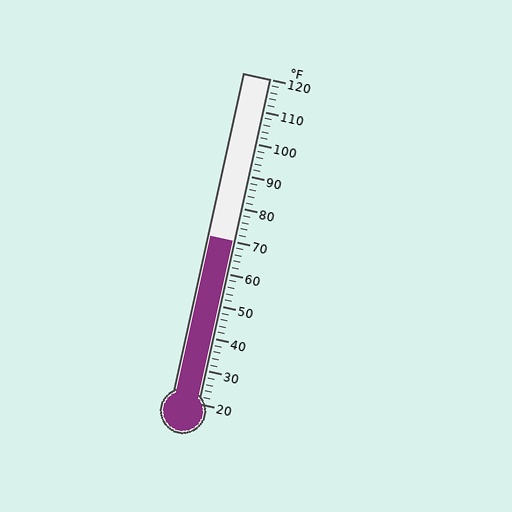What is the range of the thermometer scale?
The thermometer scale ranges from 20°F to 120°F.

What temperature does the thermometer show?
The thermometer shows approximately 70°F.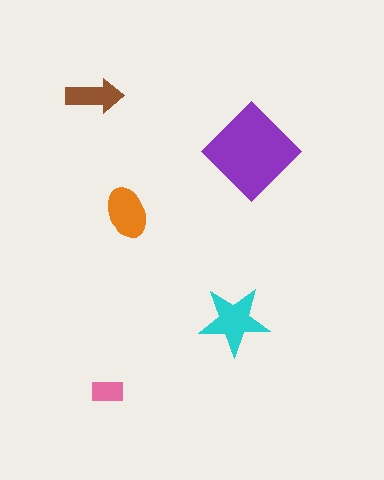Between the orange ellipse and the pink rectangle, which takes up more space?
The orange ellipse.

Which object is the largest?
The purple diamond.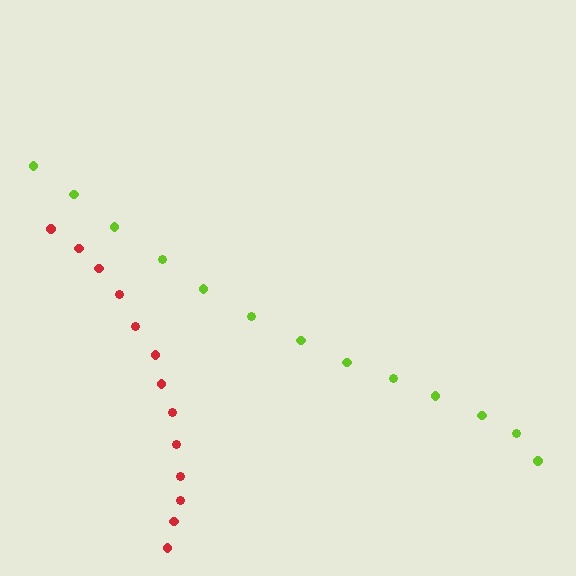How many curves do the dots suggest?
There are 2 distinct paths.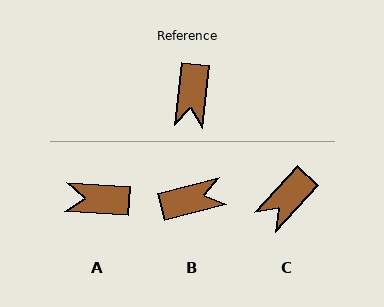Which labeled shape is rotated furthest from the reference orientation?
B, about 111 degrees away.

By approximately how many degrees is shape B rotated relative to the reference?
Approximately 111 degrees counter-clockwise.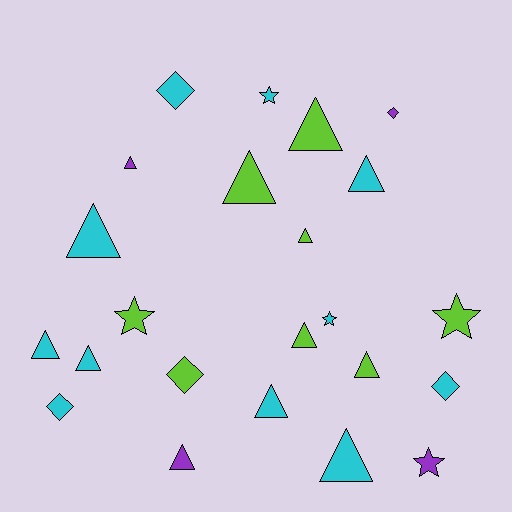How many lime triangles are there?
There are 5 lime triangles.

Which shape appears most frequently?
Triangle, with 13 objects.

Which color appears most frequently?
Cyan, with 11 objects.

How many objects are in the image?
There are 23 objects.